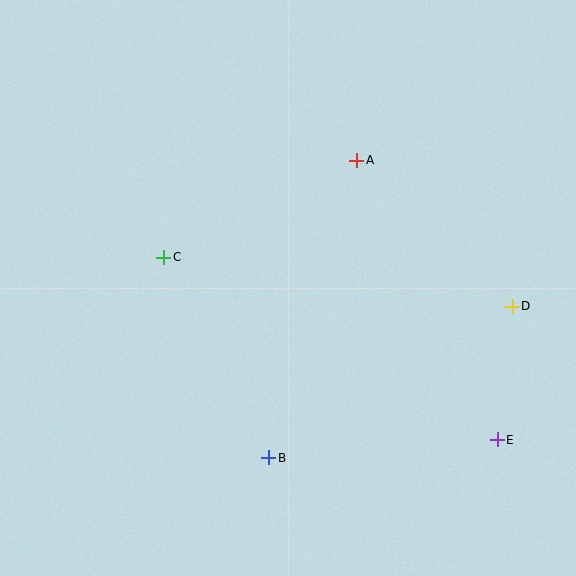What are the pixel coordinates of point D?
Point D is at (512, 306).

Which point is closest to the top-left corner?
Point C is closest to the top-left corner.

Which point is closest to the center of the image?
Point C at (164, 257) is closest to the center.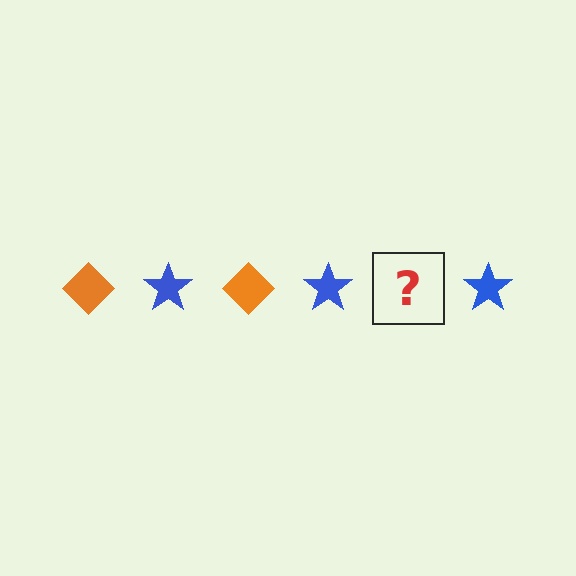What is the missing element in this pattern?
The missing element is an orange diamond.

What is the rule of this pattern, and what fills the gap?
The rule is that the pattern alternates between orange diamond and blue star. The gap should be filled with an orange diamond.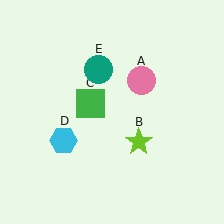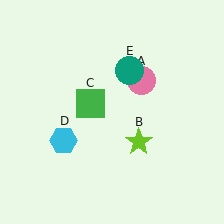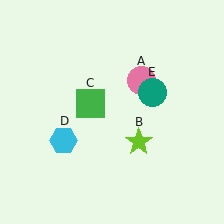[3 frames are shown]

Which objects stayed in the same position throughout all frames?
Pink circle (object A) and lime star (object B) and green square (object C) and cyan hexagon (object D) remained stationary.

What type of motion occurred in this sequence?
The teal circle (object E) rotated clockwise around the center of the scene.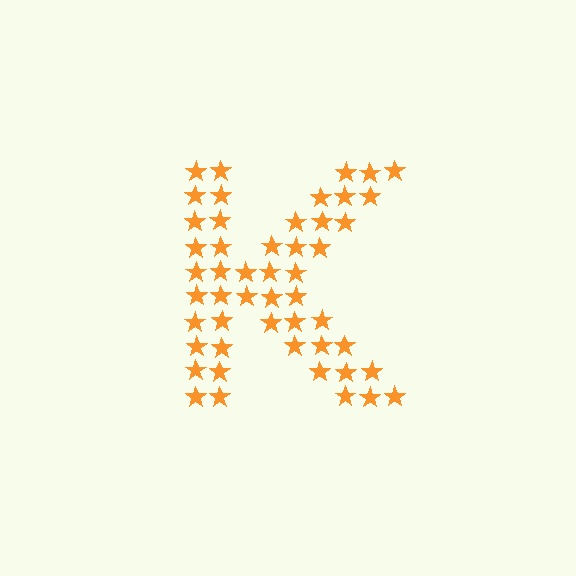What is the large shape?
The large shape is the letter K.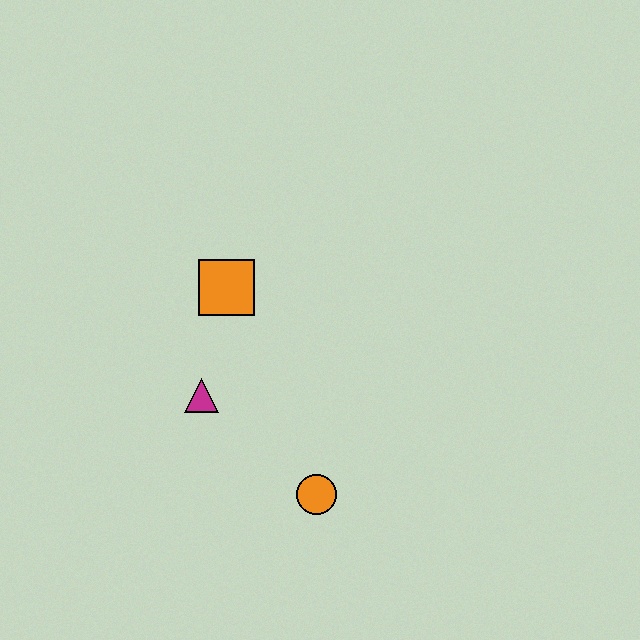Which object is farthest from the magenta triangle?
The orange circle is farthest from the magenta triangle.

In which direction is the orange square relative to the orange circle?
The orange square is above the orange circle.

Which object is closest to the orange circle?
The magenta triangle is closest to the orange circle.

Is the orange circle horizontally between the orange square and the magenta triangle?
No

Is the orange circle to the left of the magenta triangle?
No